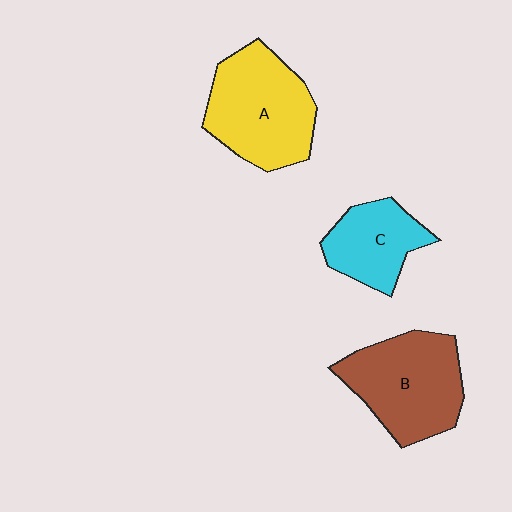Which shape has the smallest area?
Shape C (cyan).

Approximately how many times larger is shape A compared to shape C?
Approximately 1.6 times.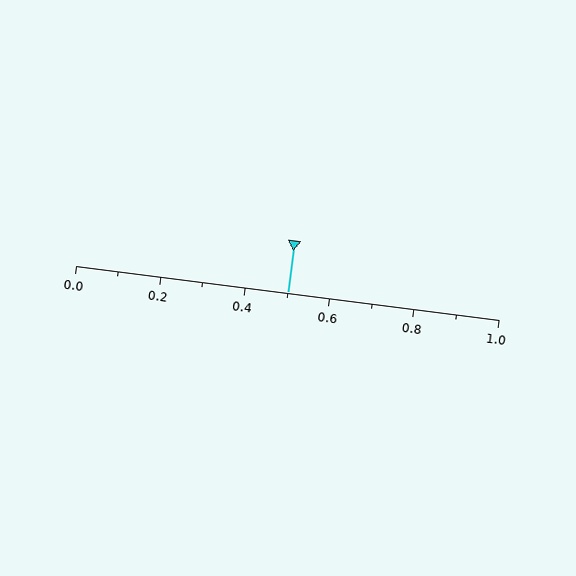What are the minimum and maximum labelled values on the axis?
The axis runs from 0.0 to 1.0.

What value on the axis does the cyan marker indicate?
The marker indicates approximately 0.5.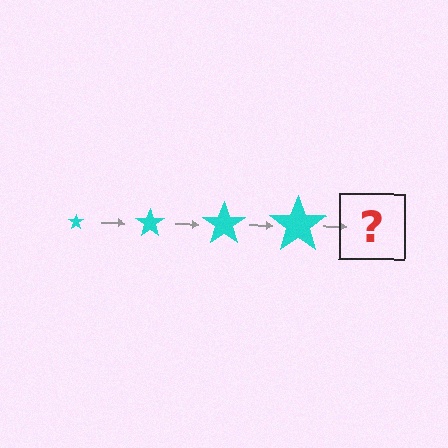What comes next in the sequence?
The next element should be a cyan star, larger than the previous one.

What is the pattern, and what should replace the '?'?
The pattern is that the star gets progressively larger each step. The '?' should be a cyan star, larger than the previous one.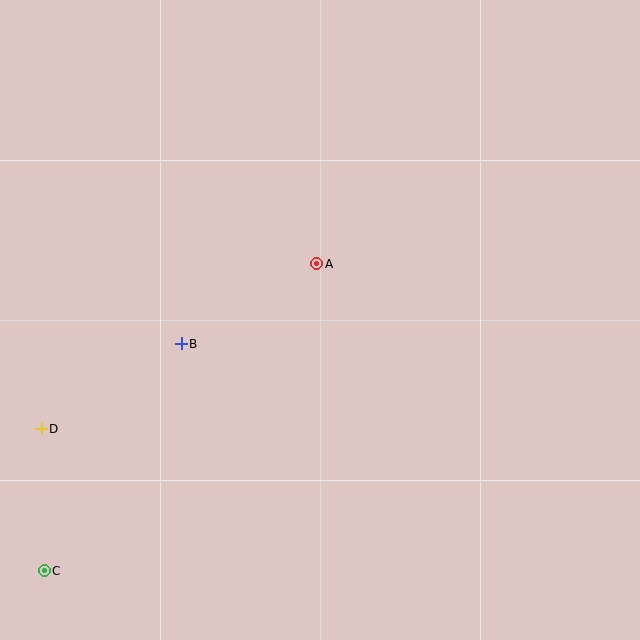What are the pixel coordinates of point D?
Point D is at (41, 429).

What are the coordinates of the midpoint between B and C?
The midpoint between B and C is at (113, 457).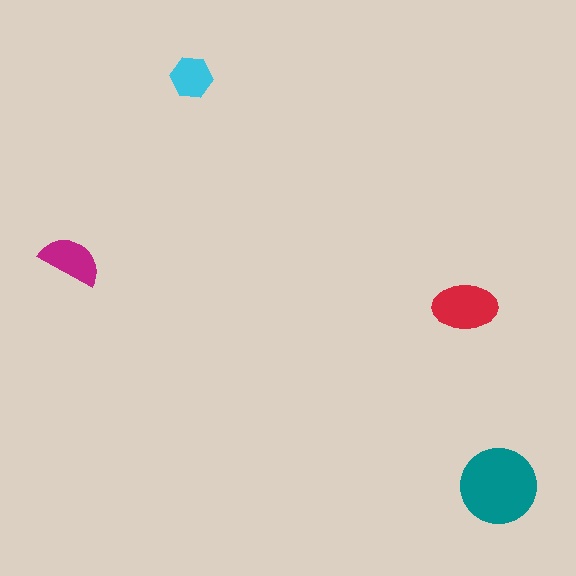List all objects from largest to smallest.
The teal circle, the red ellipse, the magenta semicircle, the cyan hexagon.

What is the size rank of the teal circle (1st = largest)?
1st.